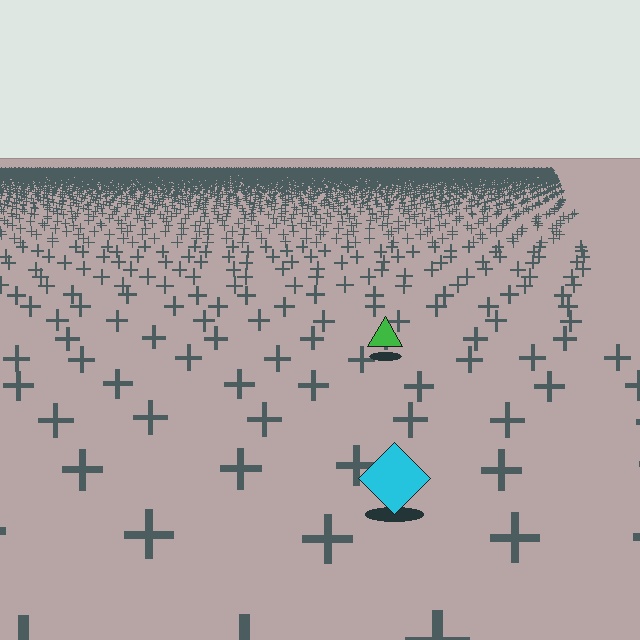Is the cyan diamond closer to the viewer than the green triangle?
Yes. The cyan diamond is closer — you can tell from the texture gradient: the ground texture is coarser near it.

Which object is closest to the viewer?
The cyan diamond is closest. The texture marks near it are larger and more spread out.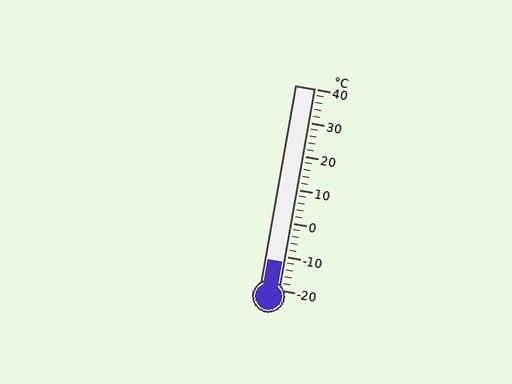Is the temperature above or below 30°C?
The temperature is below 30°C.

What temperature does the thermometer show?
The thermometer shows approximately -12°C.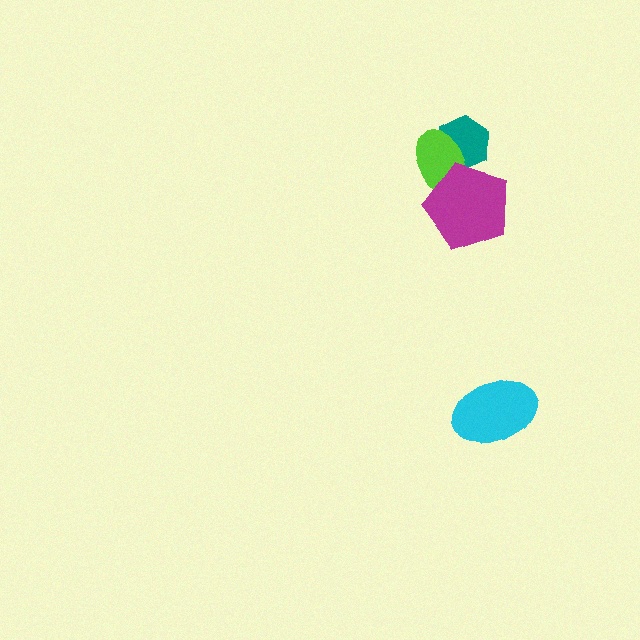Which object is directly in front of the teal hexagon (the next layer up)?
The lime ellipse is directly in front of the teal hexagon.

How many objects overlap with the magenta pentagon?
2 objects overlap with the magenta pentagon.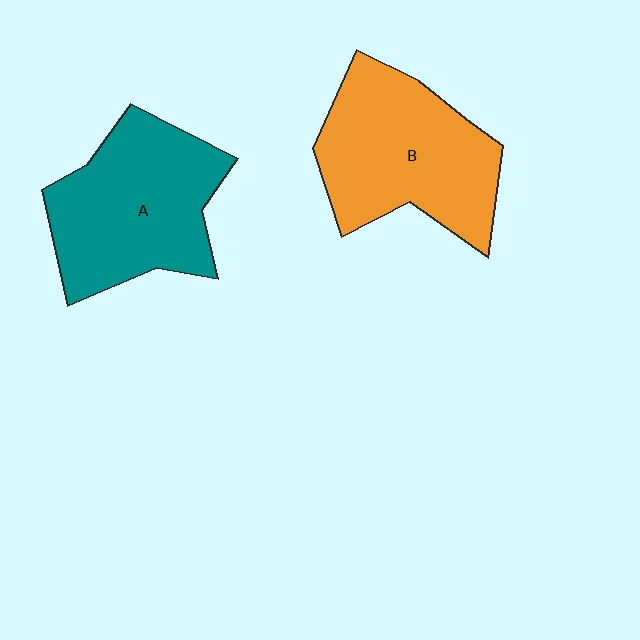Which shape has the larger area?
Shape A (teal).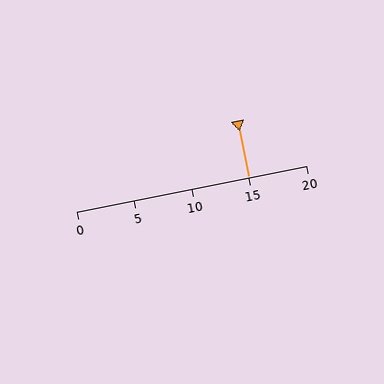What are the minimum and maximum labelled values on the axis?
The axis runs from 0 to 20.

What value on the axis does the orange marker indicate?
The marker indicates approximately 15.